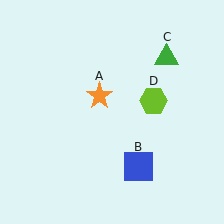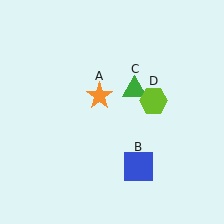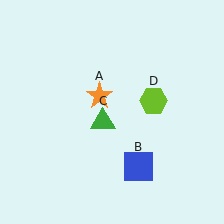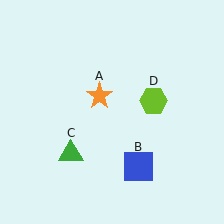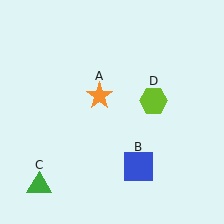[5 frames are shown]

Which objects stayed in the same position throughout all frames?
Orange star (object A) and blue square (object B) and lime hexagon (object D) remained stationary.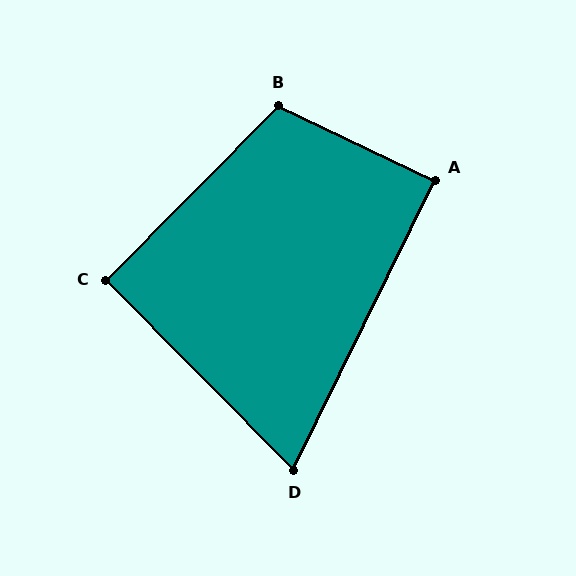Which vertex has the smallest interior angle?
D, at approximately 71 degrees.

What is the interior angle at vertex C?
Approximately 91 degrees (approximately right).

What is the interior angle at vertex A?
Approximately 89 degrees (approximately right).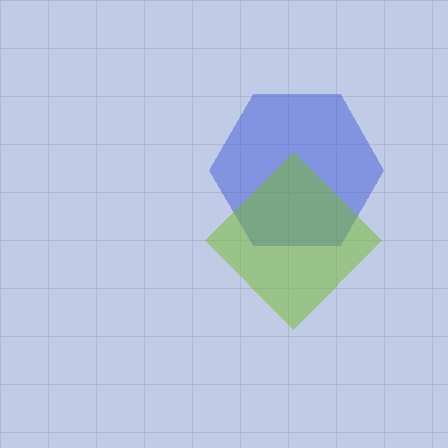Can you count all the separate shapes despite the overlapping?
Yes, there are 2 separate shapes.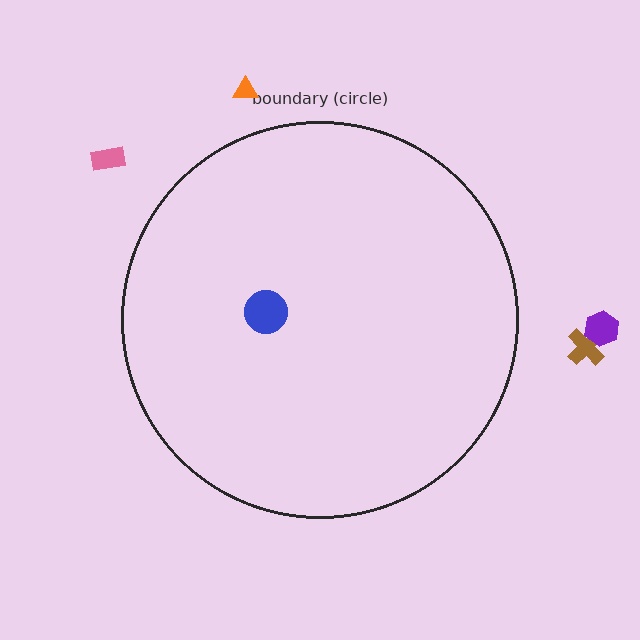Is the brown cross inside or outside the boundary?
Outside.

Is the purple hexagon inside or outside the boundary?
Outside.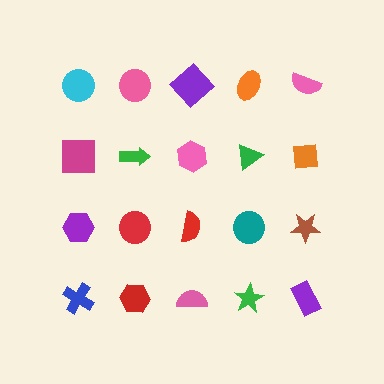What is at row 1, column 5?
A pink semicircle.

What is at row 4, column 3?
A pink semicircle.